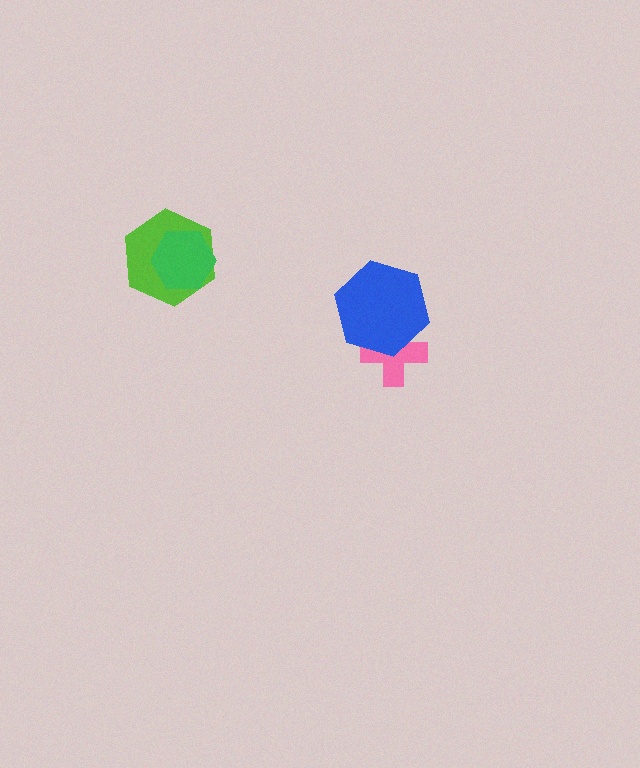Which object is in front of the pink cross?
The blue hexagon is in front of the pink cross.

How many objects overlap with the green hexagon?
1 object overlaps with the green hexagon.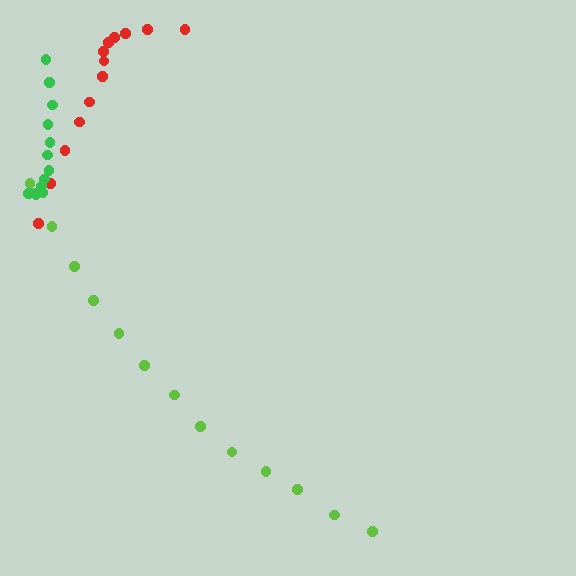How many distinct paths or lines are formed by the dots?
There are 3 distinct paths.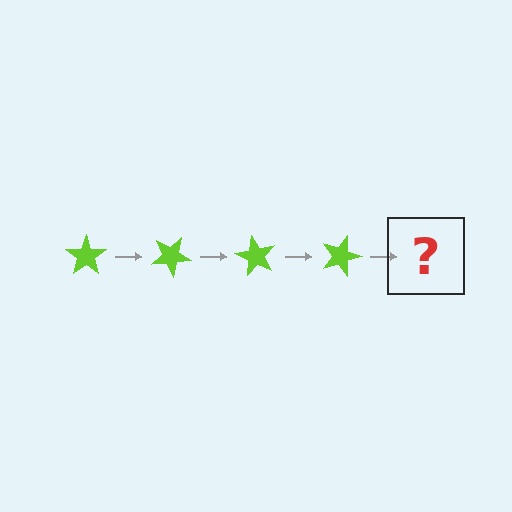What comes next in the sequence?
The next element should be a lime star rotated 120 degrees.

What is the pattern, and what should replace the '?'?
The pattern is that the star rotates 30 degrees each step. The '?' should be a lime star rotated 120 degrees.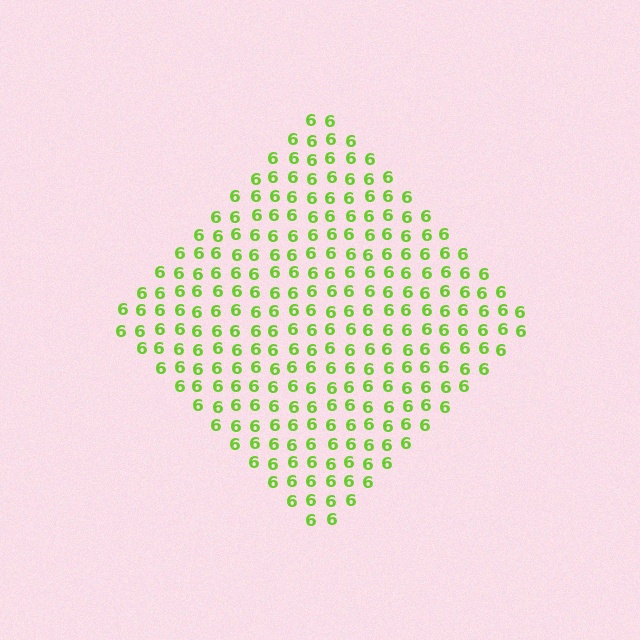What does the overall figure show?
The overall figure shows a diamond.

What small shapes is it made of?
It is made of small digit 6's.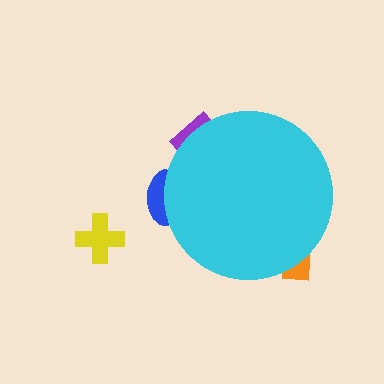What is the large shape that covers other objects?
A cyan circle.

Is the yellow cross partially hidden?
No, the yellow cross is fully visible.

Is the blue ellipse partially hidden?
Yes, the blue ellipse is partially hidden behind the cyan circle.